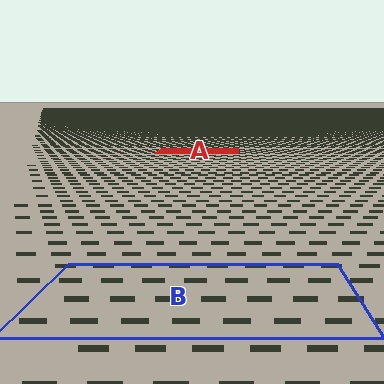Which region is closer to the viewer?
Region B is closer. The texture elements there are larger and more spread out.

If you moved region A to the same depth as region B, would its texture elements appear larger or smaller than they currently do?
They would appear larger. At a closer depth, the same texture elements are projected at a bigger on-screen size.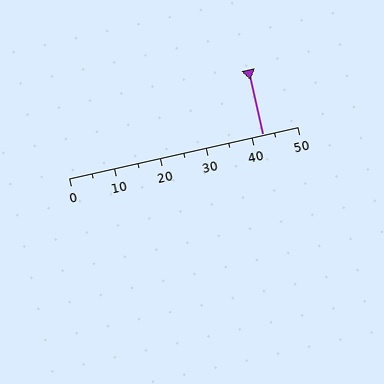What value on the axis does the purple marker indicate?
The marker indicates approximately 42.5.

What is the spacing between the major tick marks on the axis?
The major ticks are spaced 10 apart.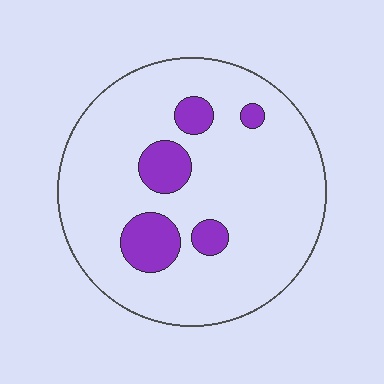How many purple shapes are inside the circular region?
5.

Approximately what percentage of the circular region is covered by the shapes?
Approximately 15%.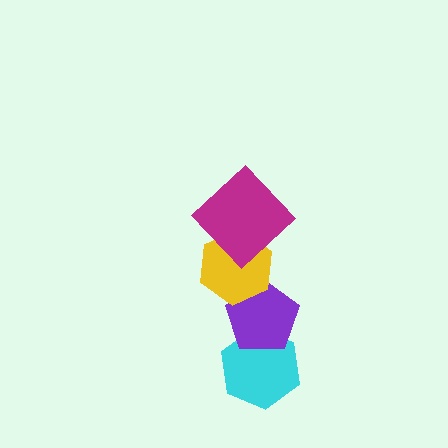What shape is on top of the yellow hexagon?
The magenta diamond is on top of the yellow hexagon.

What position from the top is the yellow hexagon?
The yellow hexagon is 2nd from the top.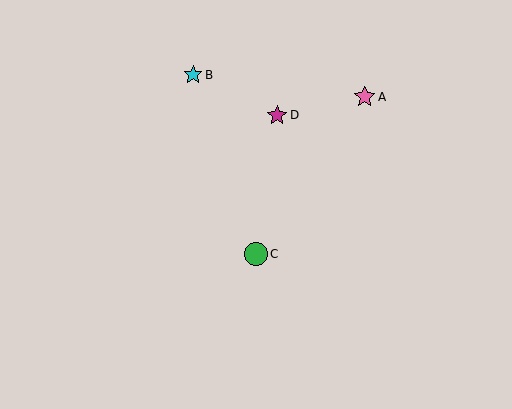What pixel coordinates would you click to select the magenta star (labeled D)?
Click at (277, 115) to select the magenta star D.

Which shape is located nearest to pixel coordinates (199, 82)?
The cyan star (labeled B) at (193, 75) is nearest to that location.